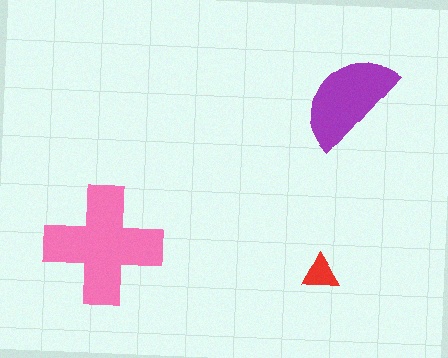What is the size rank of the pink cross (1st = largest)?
1st.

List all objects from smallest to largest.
The red triangle, the purple semicircle, the pink cross.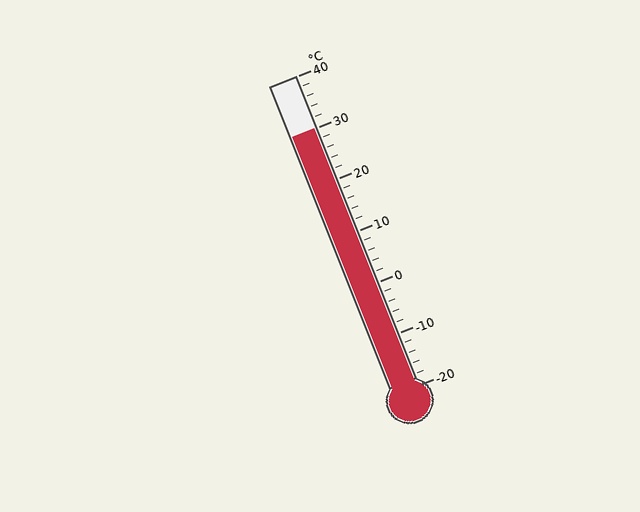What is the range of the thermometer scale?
The thermometer scale ranges from -20°C to 40°C.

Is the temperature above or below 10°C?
The temperature is above 10°C.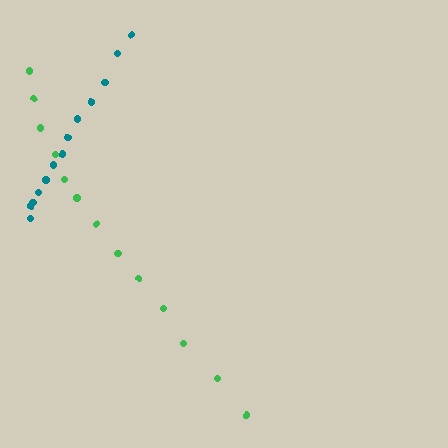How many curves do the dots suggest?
There are 2 distinct paths.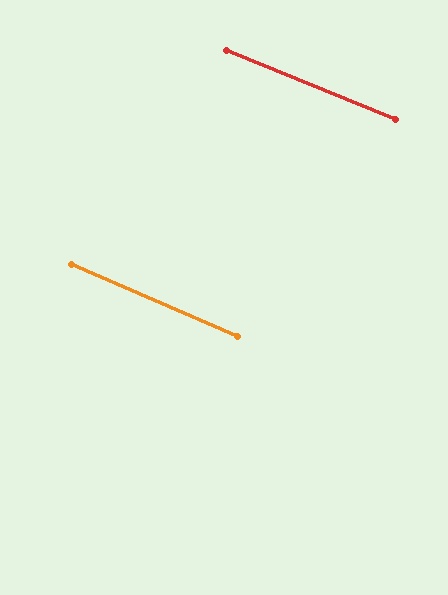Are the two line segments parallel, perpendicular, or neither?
Parallel — their directions differ by only 1.1°.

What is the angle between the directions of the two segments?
Approximately 1 degree.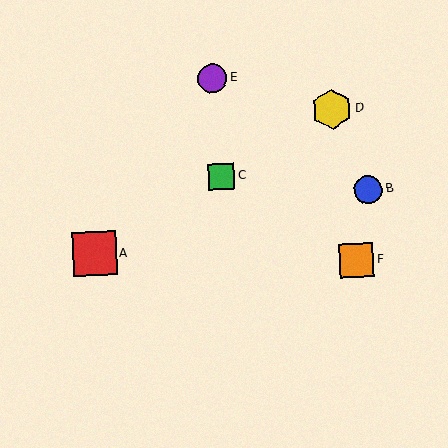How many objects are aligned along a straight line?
3 objects (A, C, D) are aligned along a straight line.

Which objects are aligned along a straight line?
Objects A, C, D are aligned along a straight line.